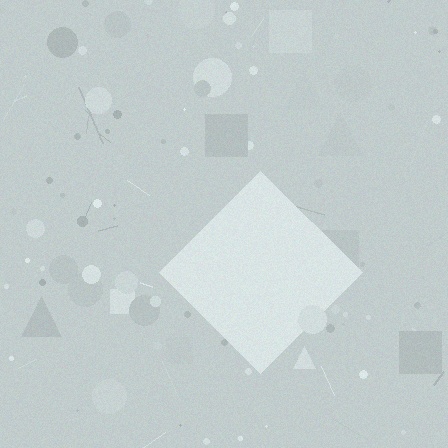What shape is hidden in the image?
A diamond is hidden in the image.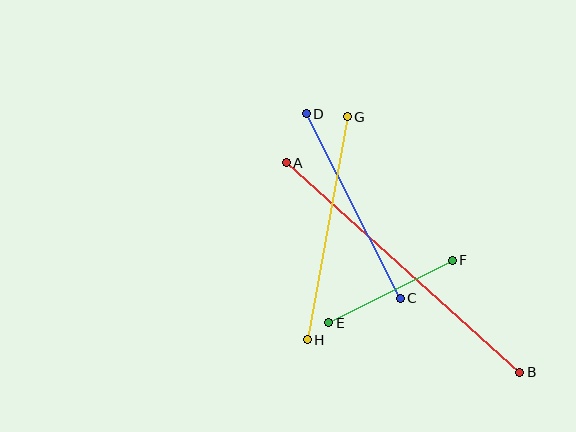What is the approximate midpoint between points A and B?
The midpoint is at approximately (403, 267) pixels.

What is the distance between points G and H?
The distance is approximately 227 pixels.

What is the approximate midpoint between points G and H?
The midpoint is at approximately (327, 228) pixels.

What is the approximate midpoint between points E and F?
The midpoint is at approximately (391, 291) pixels.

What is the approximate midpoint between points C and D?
The midpoint is at approximately (353, 206) pixels.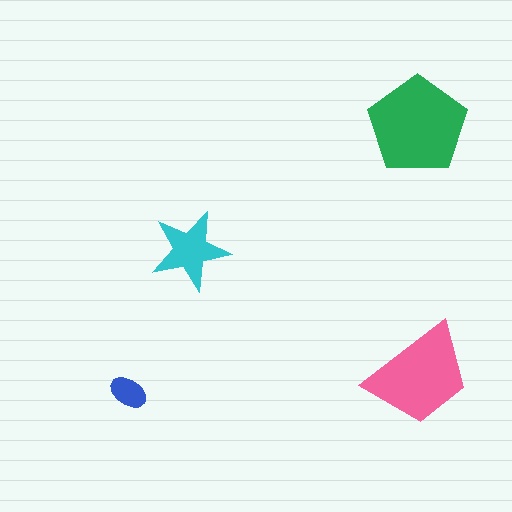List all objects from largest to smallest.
The green pentagon, the pink trapezoid, the cyan star, the blue ellipse.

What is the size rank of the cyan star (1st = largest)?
3rd.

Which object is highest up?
The green pentagon is topmost.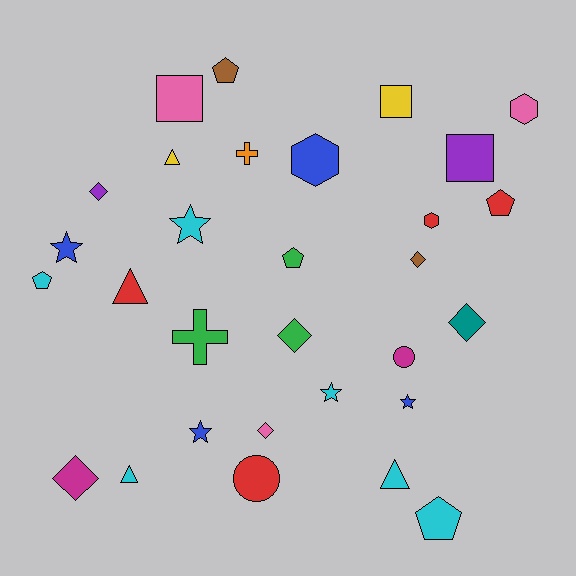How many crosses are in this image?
There are 2 crosses.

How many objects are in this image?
There are 30 objects.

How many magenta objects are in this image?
There are 2 magenta objects.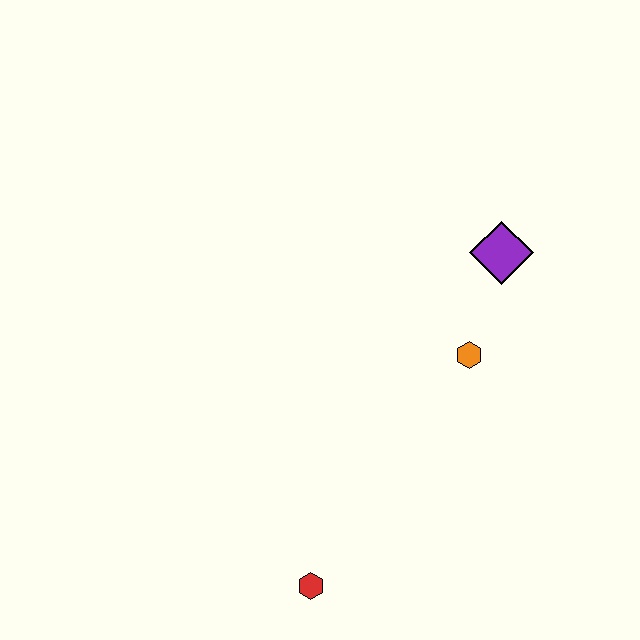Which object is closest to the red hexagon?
The orange hexagon is closest to the red hexagon.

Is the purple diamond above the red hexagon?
Yes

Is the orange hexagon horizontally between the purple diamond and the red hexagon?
Yes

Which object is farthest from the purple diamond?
The red hexagon is farthest from the purple diamond.